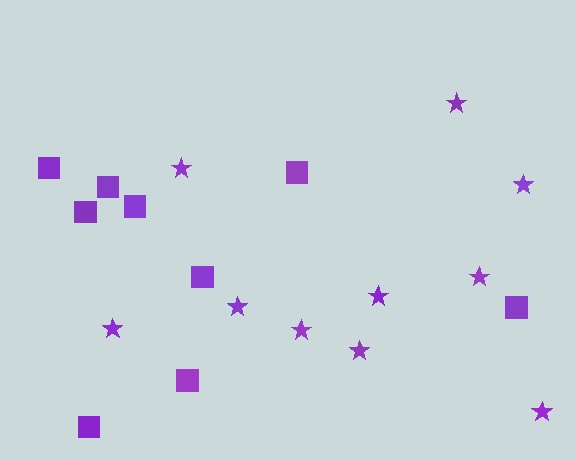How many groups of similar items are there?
There are 2 groups: one group of stars (10) and one group of squares (9).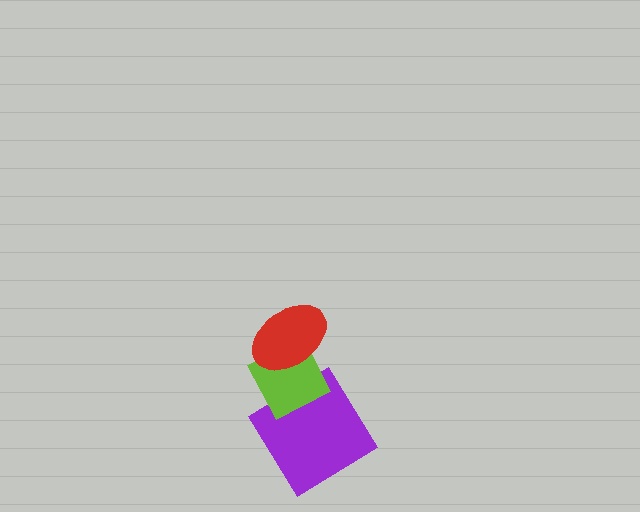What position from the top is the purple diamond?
The purple diamond is 3rd from the top.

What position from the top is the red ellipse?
The red ellipse is 1st from the top.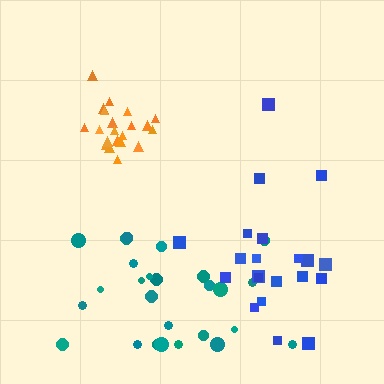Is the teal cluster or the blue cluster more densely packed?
Teal.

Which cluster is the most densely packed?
Orange.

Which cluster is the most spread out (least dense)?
Blue.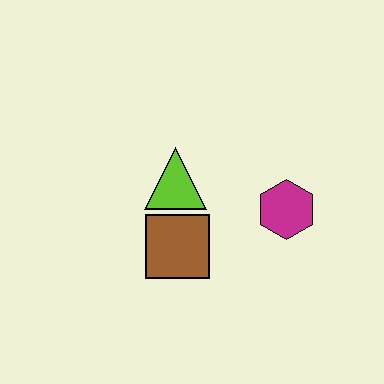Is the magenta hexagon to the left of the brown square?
No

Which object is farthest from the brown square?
The magenta hexagon is farthest from the brown square.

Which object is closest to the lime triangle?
The brown square is closest to the lime triangle.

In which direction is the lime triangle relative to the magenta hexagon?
The lime triangle is to the left of the magenta hexagon.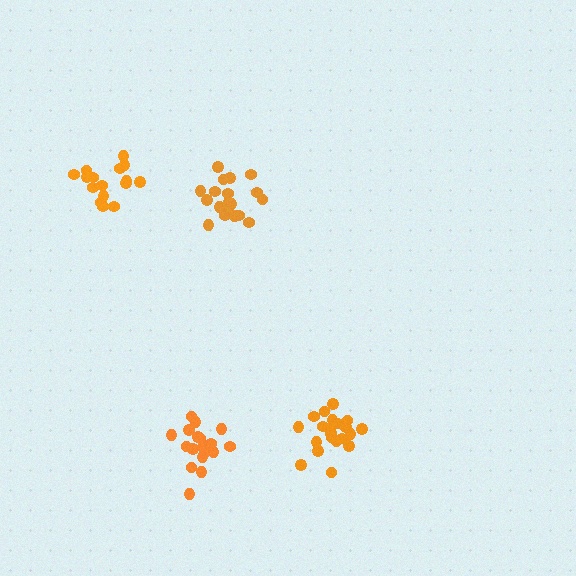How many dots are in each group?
Group 1: 21 dots, Group 2: 20 dots, Group 3: 19 dots, Group 4: 16 dots (76 total).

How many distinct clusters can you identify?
There are 4 distinct clusters.